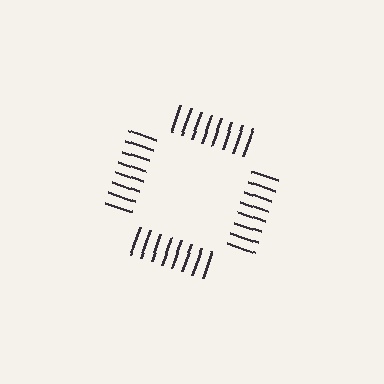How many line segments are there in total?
32 — 8 along each of the 4 edges.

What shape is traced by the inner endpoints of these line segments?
An illusory square — the line segments terminate on its edges but no continuous stroke is drawn.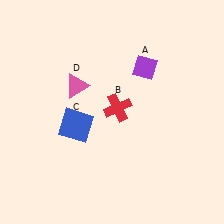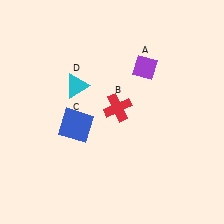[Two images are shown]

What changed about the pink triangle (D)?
In Image 1, D is pink. In Image 2, it changed to cyan.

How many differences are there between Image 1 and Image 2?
There is 1 difference between the two images.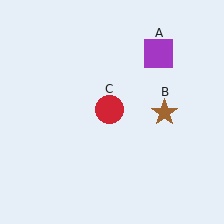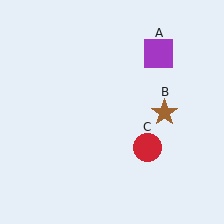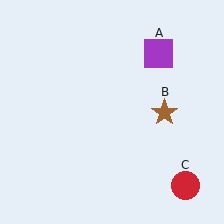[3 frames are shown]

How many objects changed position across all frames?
1 object changed position: red circle (object C).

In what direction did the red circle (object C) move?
The red circle (object C) moved down and to the right.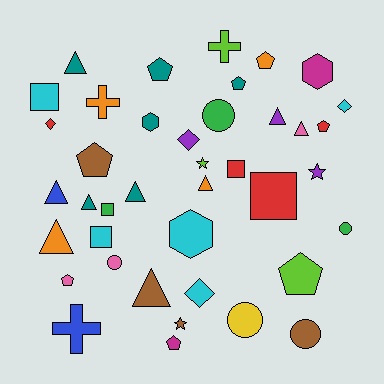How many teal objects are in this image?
There are 6 teal objects.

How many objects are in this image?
There are 40 objects.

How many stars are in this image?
There are 3 stars.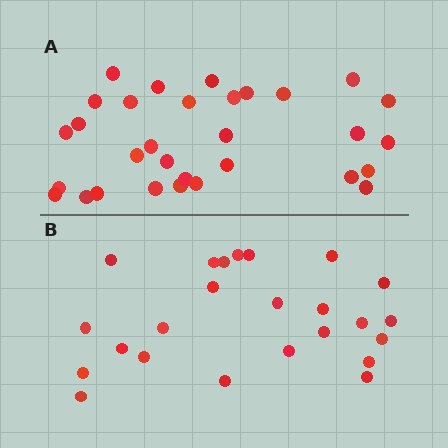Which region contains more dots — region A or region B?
Region A (the top region) has more dots.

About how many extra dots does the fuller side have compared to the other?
Region A has roughly 8 or so more dots than region B.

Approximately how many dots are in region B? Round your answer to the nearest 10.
About 20 dots. (The exact count is 24, which rounds to 20.)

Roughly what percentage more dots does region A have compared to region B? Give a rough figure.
About 30% more.